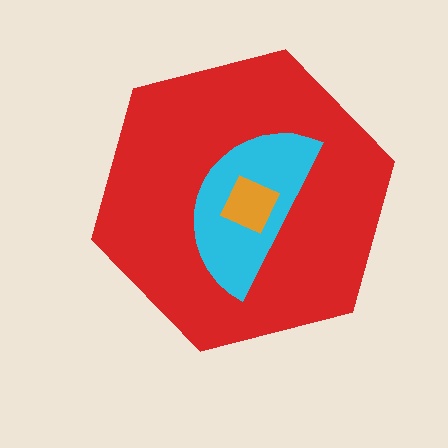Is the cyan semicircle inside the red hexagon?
Yes.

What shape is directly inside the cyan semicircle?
The orange square.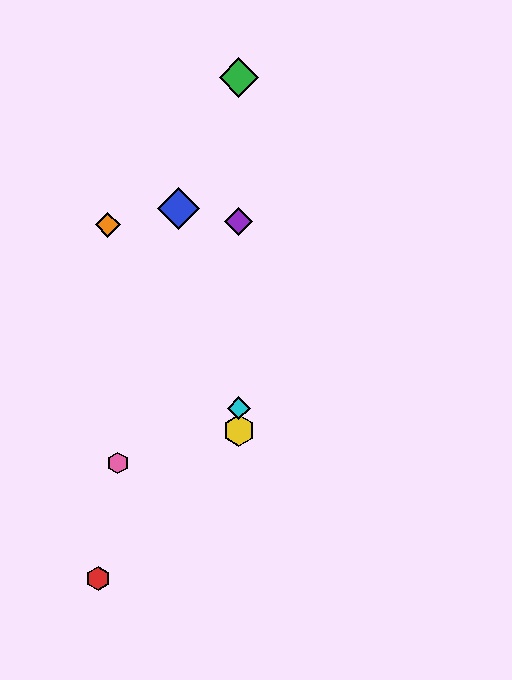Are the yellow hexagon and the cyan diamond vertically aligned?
Yes, both are at x≈239.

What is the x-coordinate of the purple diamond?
The purple diamond is at x≈239.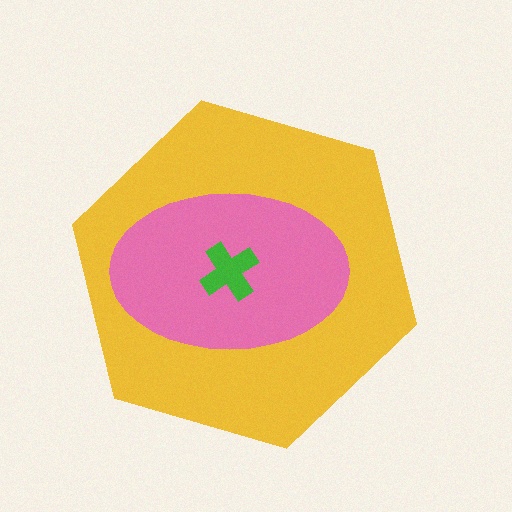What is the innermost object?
The green cross.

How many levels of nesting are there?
3.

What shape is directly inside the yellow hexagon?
The pink ellipse.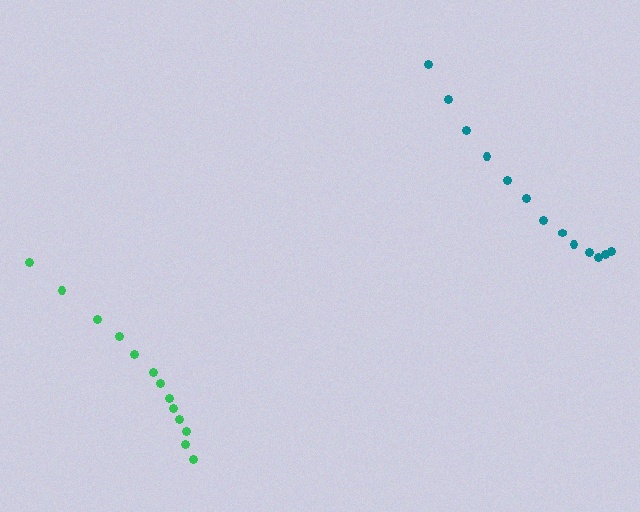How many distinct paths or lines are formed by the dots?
There are 2 distinct paths.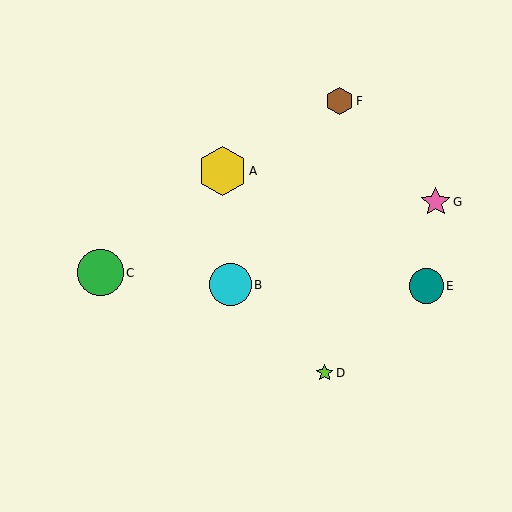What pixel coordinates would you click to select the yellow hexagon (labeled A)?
Click at (222, 171) to select the yellow hexagon A.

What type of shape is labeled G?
Shape G is a pink star.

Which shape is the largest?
The yellow hexagon (labeled A) is the largest.